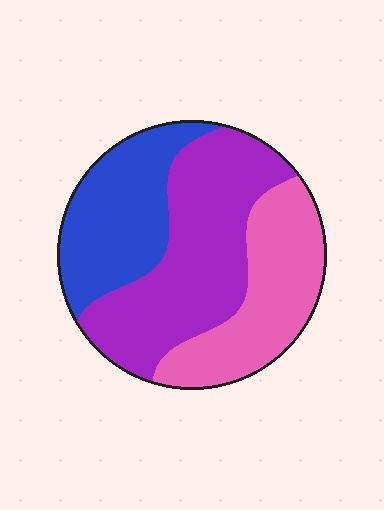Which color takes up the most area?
Purple, at roughly 40%.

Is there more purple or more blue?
Purple.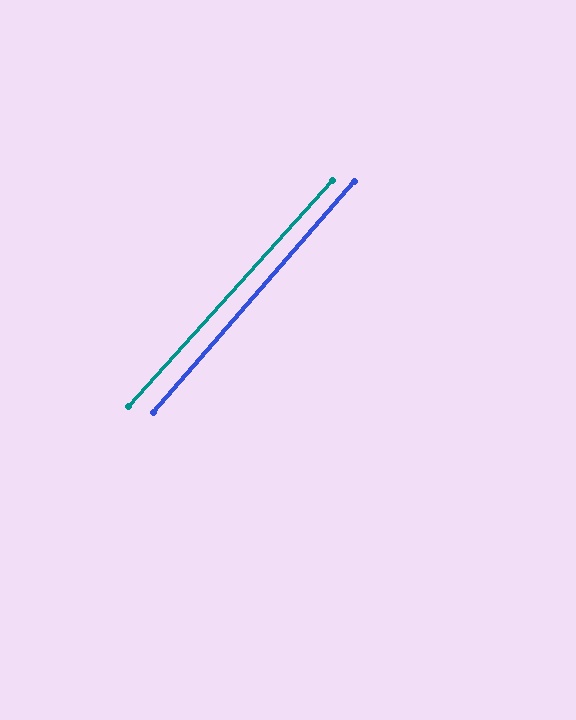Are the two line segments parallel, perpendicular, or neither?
Parallel — their directions differ by only 1.0°.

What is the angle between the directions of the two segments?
Approximately 1 degree.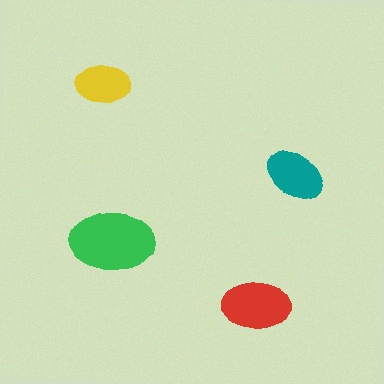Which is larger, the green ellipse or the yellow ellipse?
The green one.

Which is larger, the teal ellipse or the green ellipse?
The green one.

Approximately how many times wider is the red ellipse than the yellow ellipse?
About 1.5 times wider.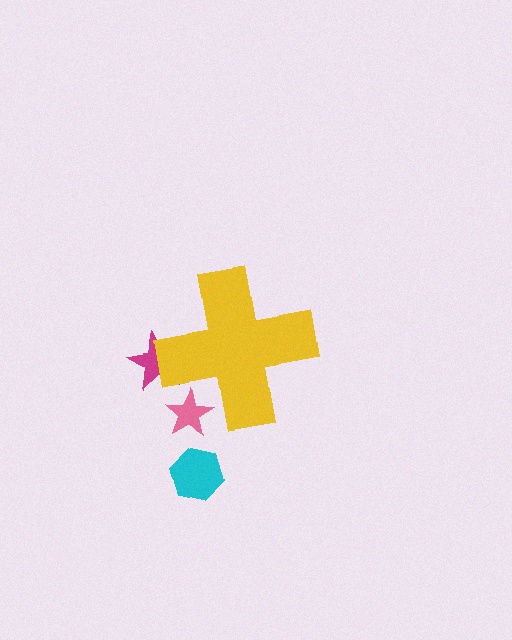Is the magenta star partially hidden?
Yes, the magenta star is partially hidden behind the yellow cross.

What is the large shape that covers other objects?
A yellow cross.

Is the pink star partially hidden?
Yes, the pink star is partially hidden behind the yellow cross.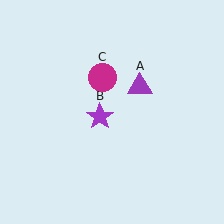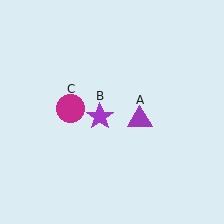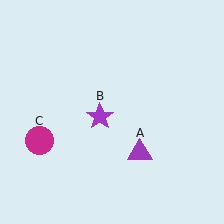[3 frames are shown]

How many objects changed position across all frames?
2 objects changed position: purple triangle (object A), magenta circle (object C).